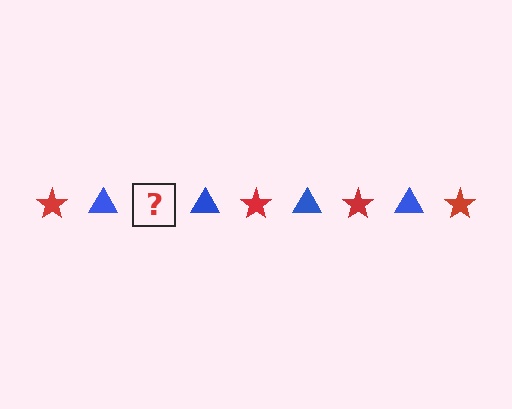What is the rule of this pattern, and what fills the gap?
The rule is that the pattern alternates between red star and blue triangle. The gap should be filled with a red star.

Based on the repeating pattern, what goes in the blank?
The blank should be a red star.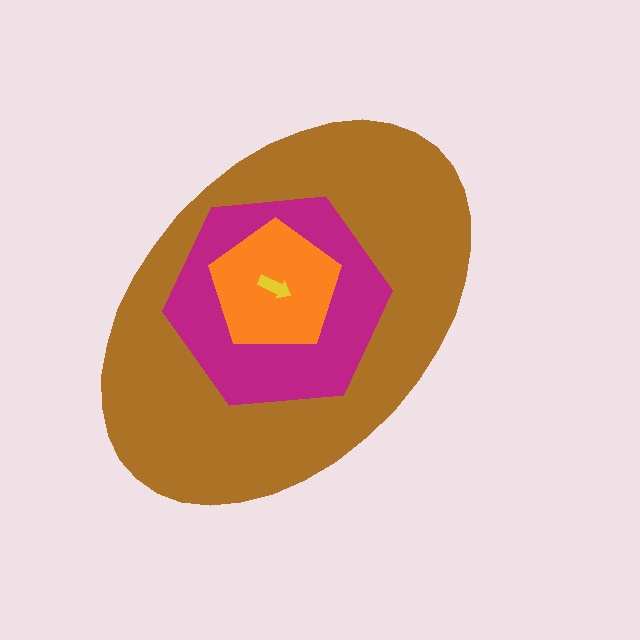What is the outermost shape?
The brown ellipse.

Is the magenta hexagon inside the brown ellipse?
Yes.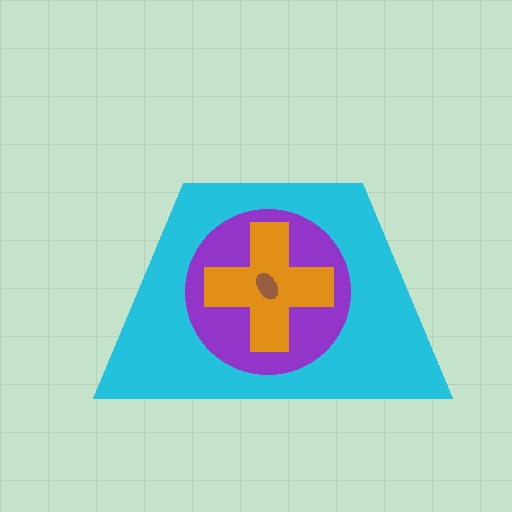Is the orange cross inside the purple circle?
Yes.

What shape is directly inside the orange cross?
The brown ellipse.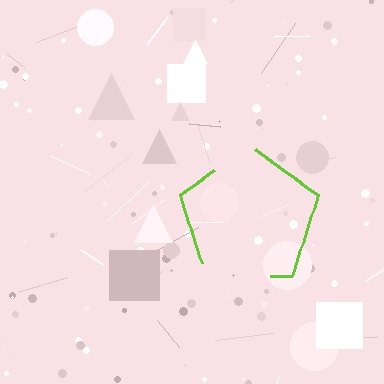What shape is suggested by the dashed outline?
The dashed outline suggests a pentagon.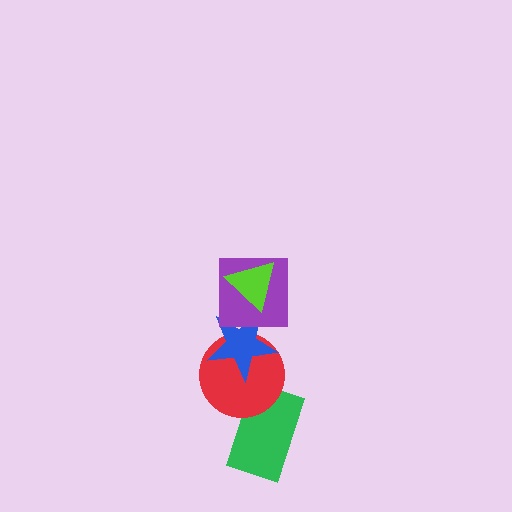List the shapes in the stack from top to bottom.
From top to bottom: the lime triangle, the purple square, the blue star, the red circle, the green rectangle.